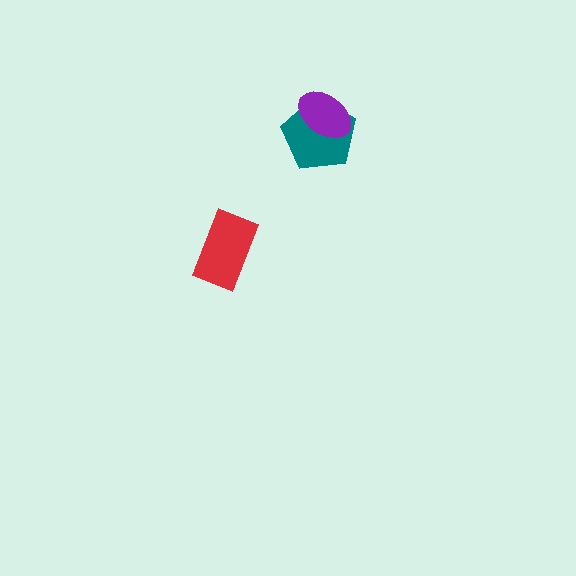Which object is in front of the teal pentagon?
The purple ellipse is in front of the teal pentagon.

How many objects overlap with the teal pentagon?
1 object overlaps with the teal pentagon.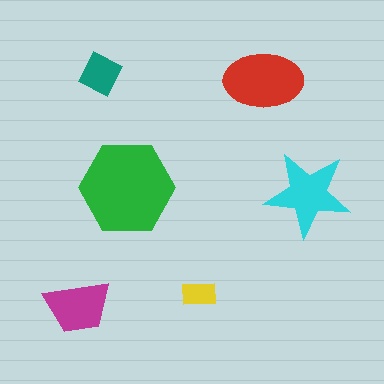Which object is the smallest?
The yellow rectangle.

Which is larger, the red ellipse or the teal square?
The red ellipse.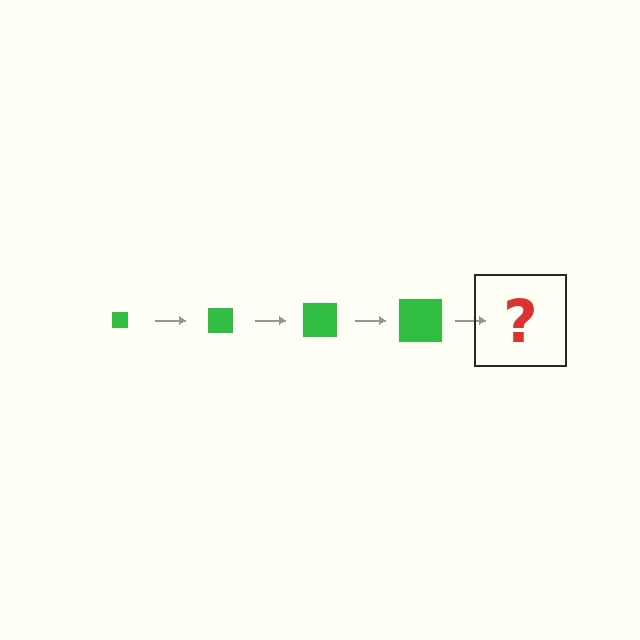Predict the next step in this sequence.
The next step is a green square, larger than the previous one.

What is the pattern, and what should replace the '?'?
The pattern is that the square gets progressively larger each step. The '?' should be a green square, larger than the previous one.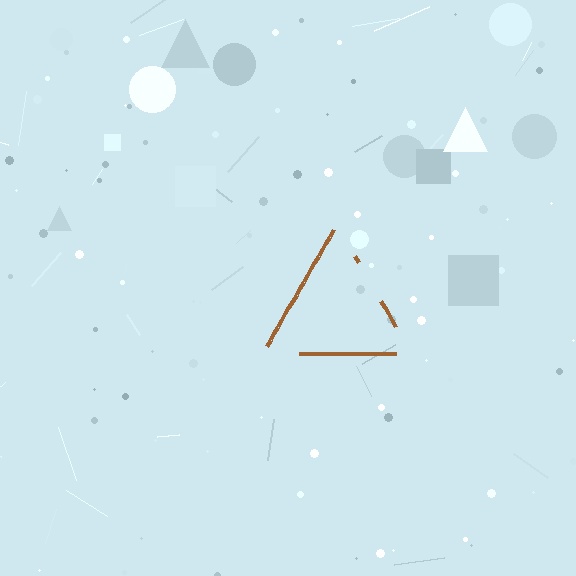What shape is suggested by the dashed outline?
The dashed outline suggests a triangle.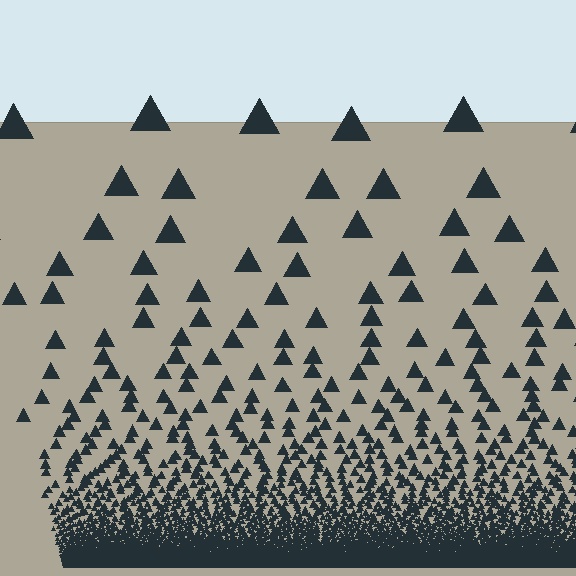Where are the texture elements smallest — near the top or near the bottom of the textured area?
Near the bottom.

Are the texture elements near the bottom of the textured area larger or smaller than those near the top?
Smaller. The gradient is inverted — elements near the bottom are smaller and denser.